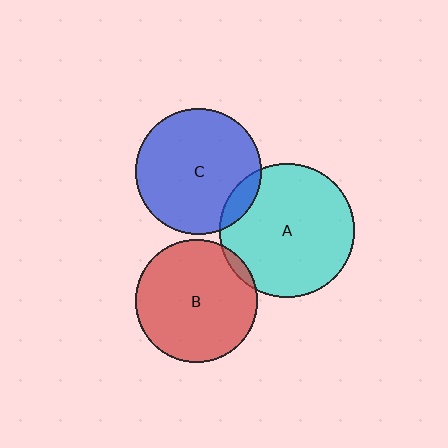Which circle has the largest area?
Circle A (cyan).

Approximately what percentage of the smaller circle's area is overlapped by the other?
Approximately 10%.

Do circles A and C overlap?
Yes.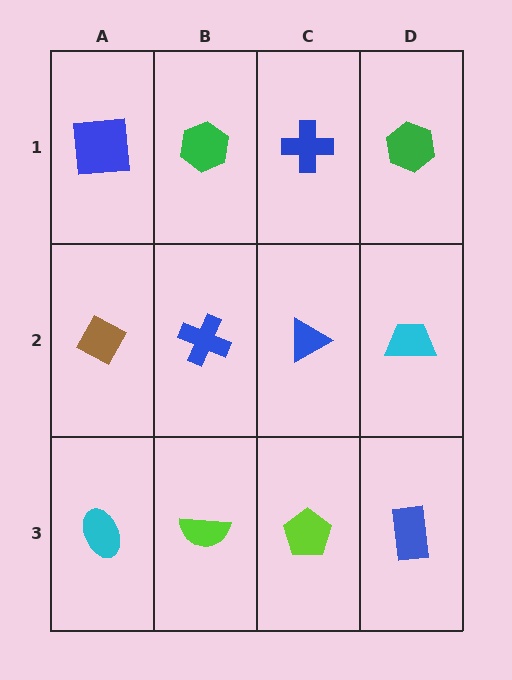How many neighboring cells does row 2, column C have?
4.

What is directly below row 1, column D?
A cyan trapezoid.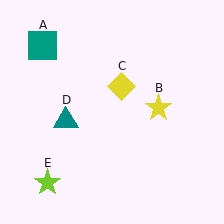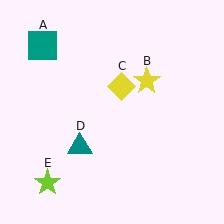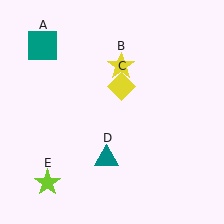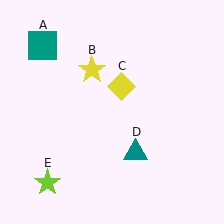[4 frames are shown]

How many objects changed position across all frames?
2 objects changed position: yellow star (object B), teal triangle (object D).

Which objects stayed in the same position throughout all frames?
Teal square (object A) and yellow diamond (object C) and lime star (object E) remained stationary.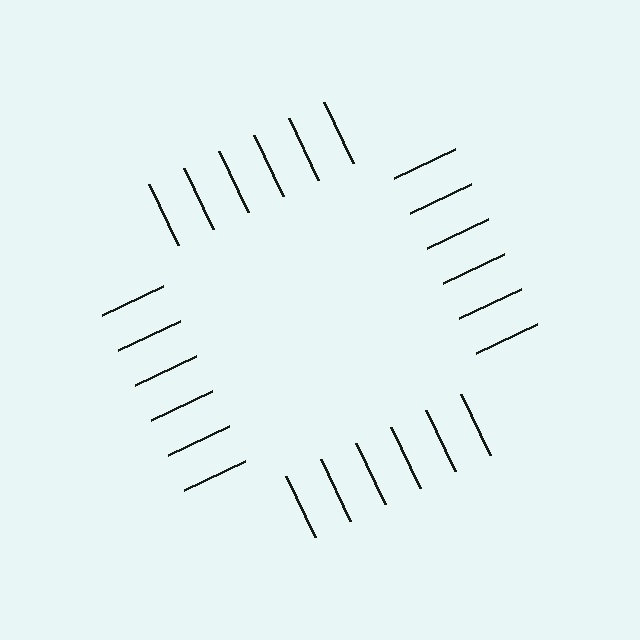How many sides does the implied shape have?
4 sides — the line-ends trace a square.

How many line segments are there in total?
24 — 6 along each of the 4 edges.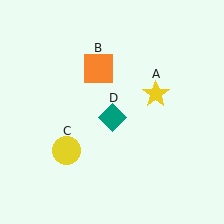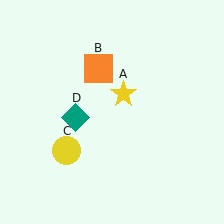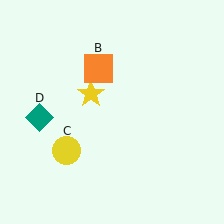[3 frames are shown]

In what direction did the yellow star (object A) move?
The yellow star (object A) moved left.